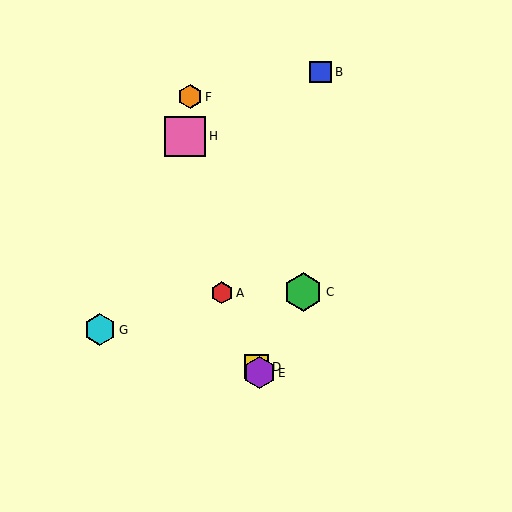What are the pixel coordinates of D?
Object D is at (257, 367).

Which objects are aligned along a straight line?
Objects A, D, E are aligned along a straight line.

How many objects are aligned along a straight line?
3 objects (A, D, E) are aligned along a straight line.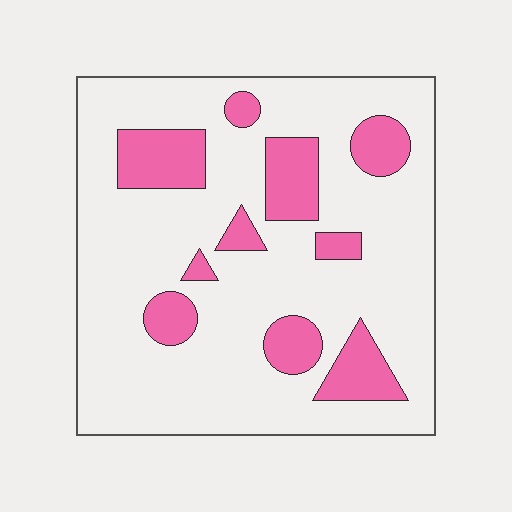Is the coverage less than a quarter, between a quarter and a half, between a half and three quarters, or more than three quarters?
Less than a quarter.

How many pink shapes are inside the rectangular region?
10.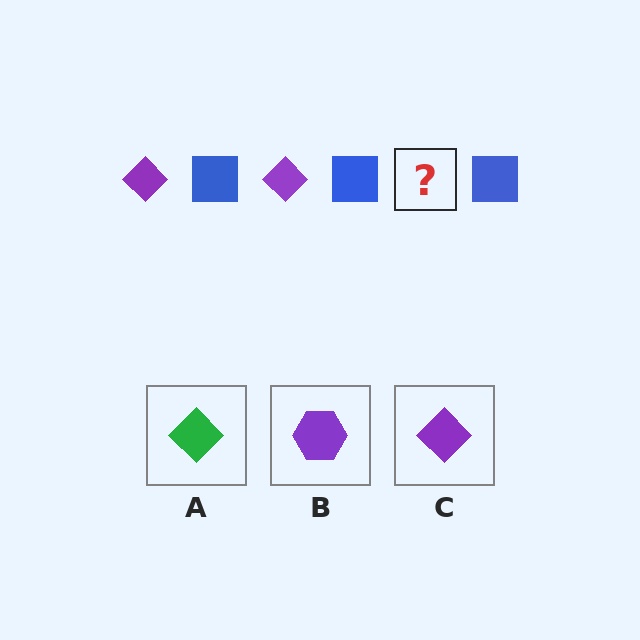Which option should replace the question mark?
Option C.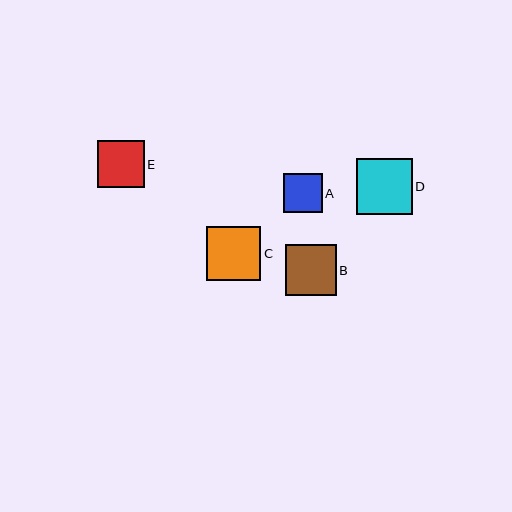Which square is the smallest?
Square A is the smallest with a size of approximately 39 pixels.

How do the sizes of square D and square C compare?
Square D and square C are approximately the same size.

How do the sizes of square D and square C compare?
Square D and square C are approximately the same size.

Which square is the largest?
Square D is the largest with a size of approximately 56 pixels.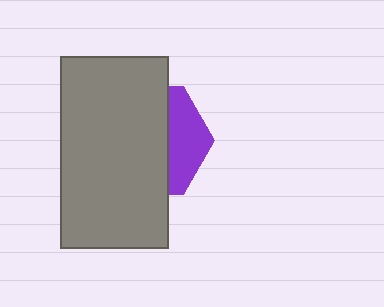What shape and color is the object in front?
The object in front is a gray rectangle.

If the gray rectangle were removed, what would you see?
You would see the complete purple hexagon.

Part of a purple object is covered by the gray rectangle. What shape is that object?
It is a hexagon.